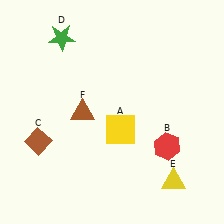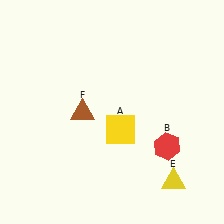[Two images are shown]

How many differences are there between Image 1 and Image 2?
There are 2 differences between the two images.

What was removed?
The brown diamond (C), the green star (D) were removed in Image 2.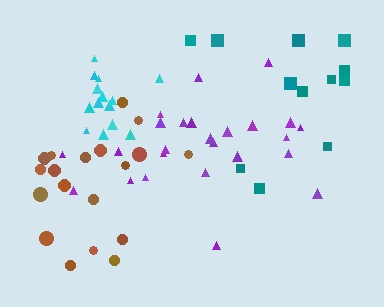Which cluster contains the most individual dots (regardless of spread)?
Purple (26).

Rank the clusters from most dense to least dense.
cyan, brown, purple, teal.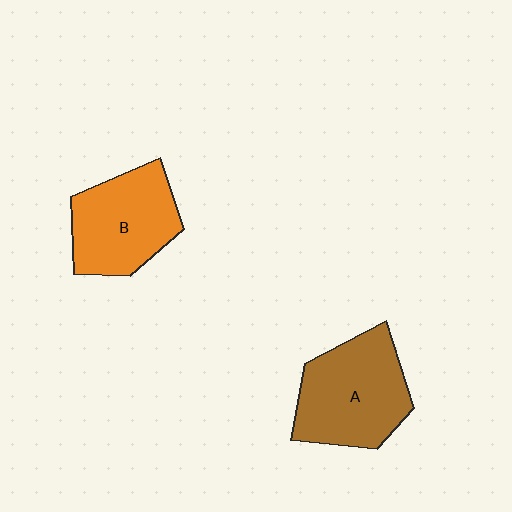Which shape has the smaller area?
Shape B (orange).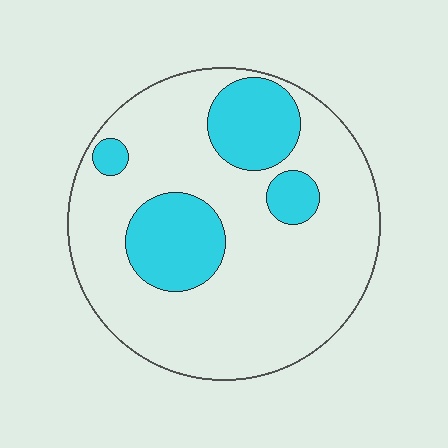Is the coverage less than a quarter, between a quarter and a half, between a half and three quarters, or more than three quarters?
Less than a quarter.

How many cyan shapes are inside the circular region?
4.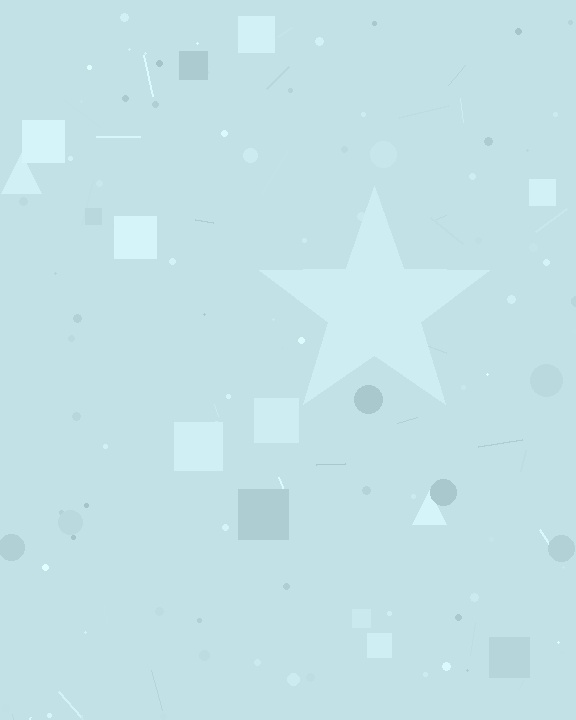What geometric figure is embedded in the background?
A star is embedded in the background.